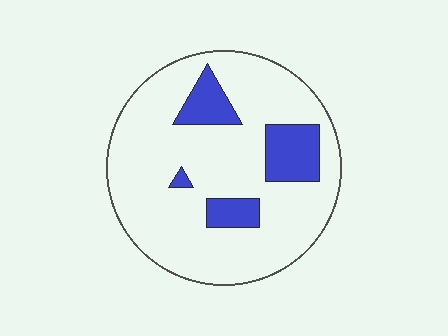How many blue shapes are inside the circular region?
4.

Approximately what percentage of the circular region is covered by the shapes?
Approximately 15%.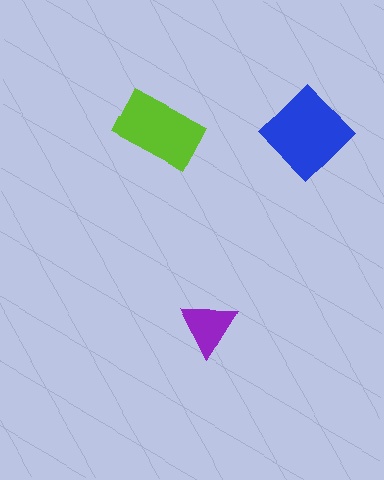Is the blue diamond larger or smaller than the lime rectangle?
Larger.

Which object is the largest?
The blue diamond.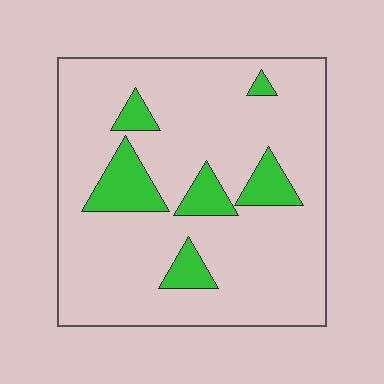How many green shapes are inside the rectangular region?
6.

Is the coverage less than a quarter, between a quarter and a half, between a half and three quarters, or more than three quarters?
Less than a quarter.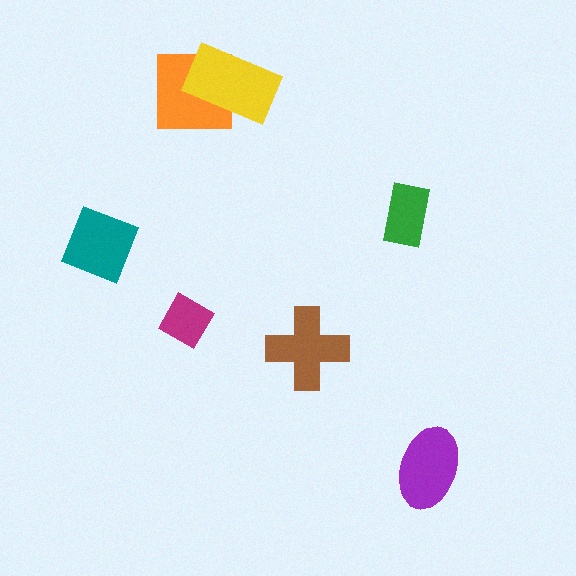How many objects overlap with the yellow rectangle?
1 object overlaps with the yellow rectangle.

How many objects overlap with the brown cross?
0 objects overlap with the brown cross.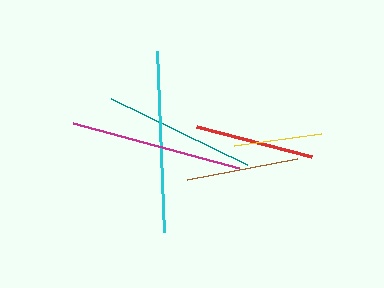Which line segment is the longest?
The cyan line is the longest at approximately 182 pixels.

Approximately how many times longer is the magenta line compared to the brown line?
The magenta line is approximately 1.5 times the length of the brown line.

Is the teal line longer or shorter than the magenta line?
The magenta line is longer than the teal line.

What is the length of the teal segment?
The teal segment is approximately 152 pixels long.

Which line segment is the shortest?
The yellow line is the shortest at approximately 88 pixels.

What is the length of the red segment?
The red segment is approximately 119 pixels long.